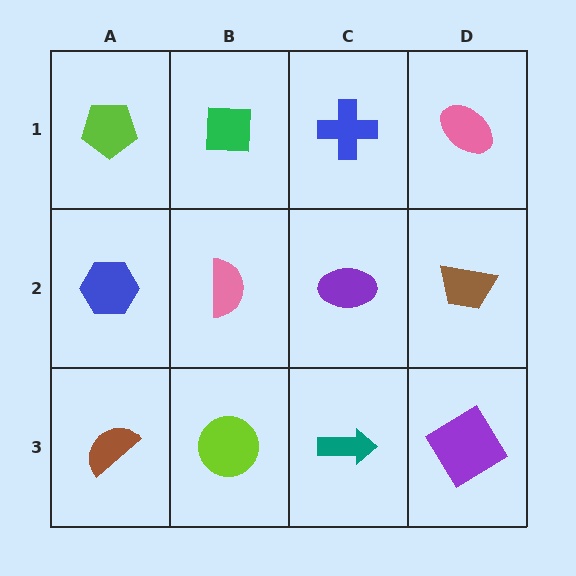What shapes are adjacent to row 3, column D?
A brown trapezoid (row 2, column D), a teal arrow (row 3, column C).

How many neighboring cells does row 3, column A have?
2.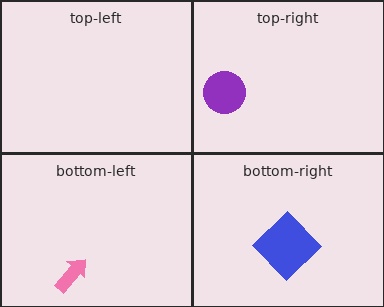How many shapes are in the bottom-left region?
1.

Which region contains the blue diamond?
The bottom-right region.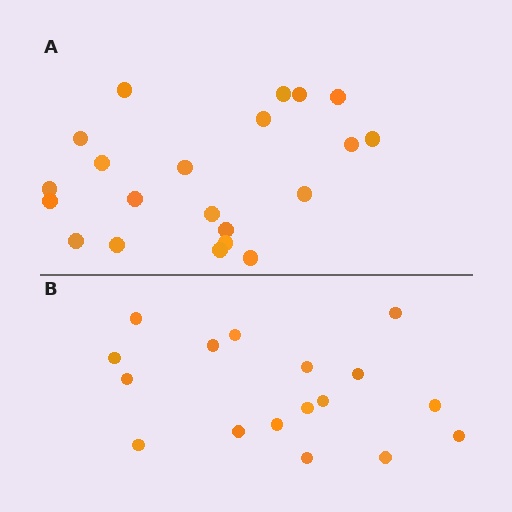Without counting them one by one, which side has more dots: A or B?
Region A (the top region) has more dots.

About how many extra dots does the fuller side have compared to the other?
Region A has about 4 more dots than region B.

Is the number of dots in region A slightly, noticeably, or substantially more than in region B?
Region A has only slightly more — the two regions are fairly close. The ratio is roughly 1.2 to 1.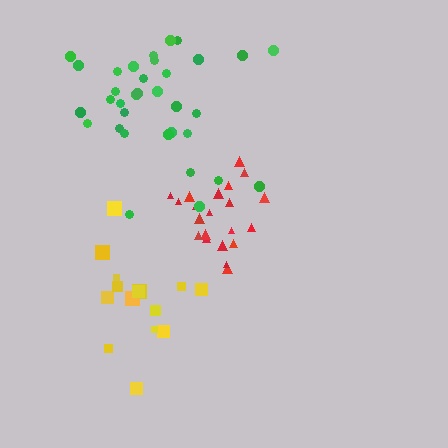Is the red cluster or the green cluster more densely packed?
Red.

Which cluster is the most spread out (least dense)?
Yellow.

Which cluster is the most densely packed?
Red.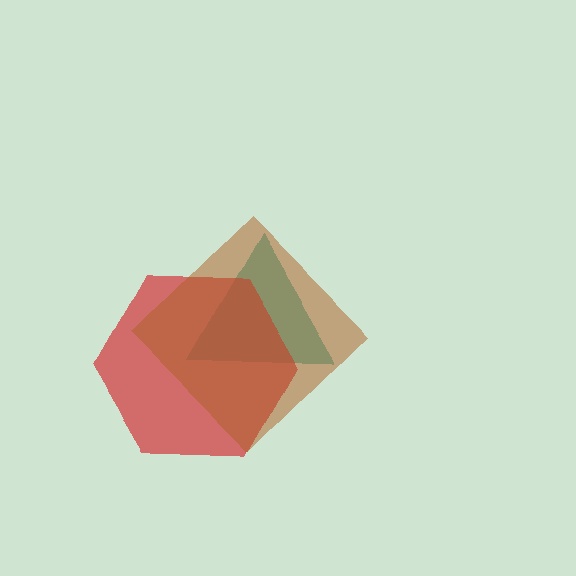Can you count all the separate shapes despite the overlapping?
Yes, there are 3 separate shapes.